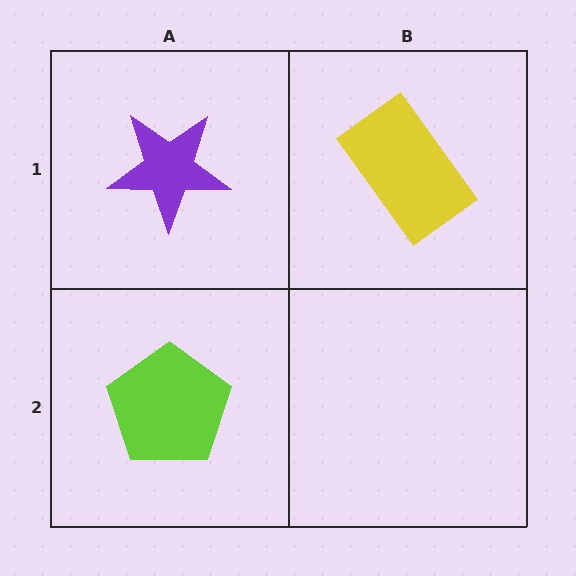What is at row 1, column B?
A yellow rectangle.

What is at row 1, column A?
A purple star.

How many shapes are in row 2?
1 shape.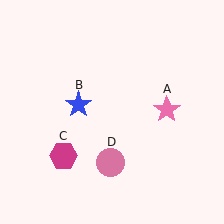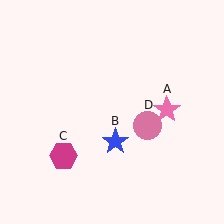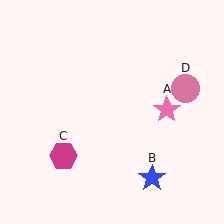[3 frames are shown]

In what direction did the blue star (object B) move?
The blue star (object B) moved down and to the right.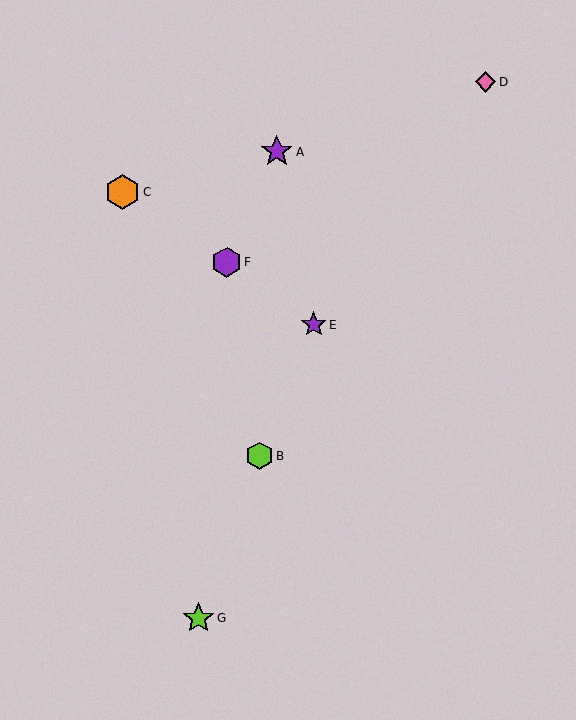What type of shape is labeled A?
Shape A is a purple star.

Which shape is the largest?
The orange hexagon (labeled C) is the largest.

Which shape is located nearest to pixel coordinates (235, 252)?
The purple hexagon (labeled F) at (227, 262) is nearest to that location.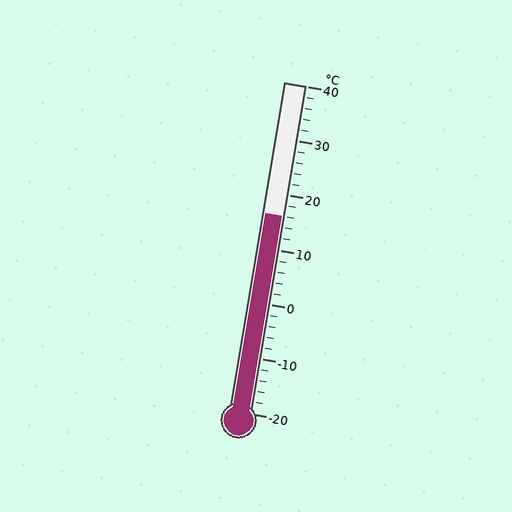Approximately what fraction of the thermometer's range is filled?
The thermometer is filled to approximately 60% of its range.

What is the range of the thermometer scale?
The thermometer scale ranges from -20°C to 40°C.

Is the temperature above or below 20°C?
The temperature is below 20°C.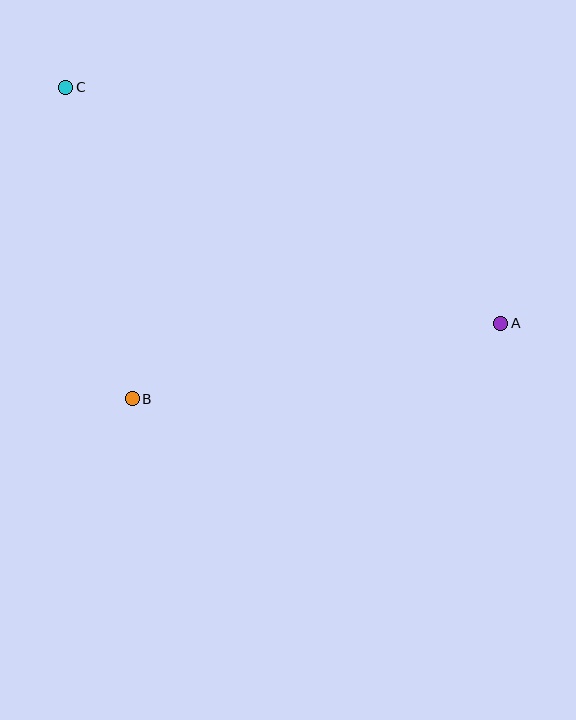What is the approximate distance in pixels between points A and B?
The distance between A and B is approximately 376 pixels.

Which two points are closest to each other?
Points B and C are closest to each other.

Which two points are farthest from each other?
Points A and C are farthest from each other.